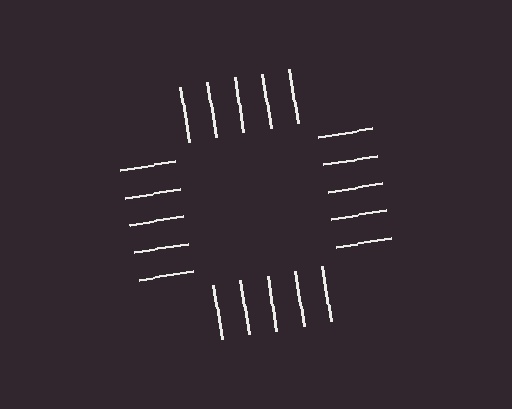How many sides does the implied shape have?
4 sides — the line-ends trace a square.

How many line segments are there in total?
20 — 5 along each of the 4 edges.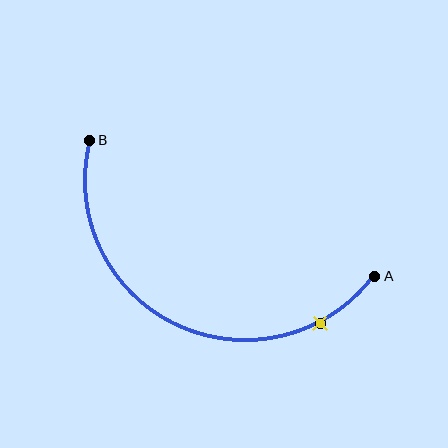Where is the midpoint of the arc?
The arc midpoint is the point on the curve farthest from the straight line joining A and B. It sits below that line.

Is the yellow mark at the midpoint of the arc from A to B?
No. The yellow mark lies on the arc but is closer to endpoint A. The arc midpoint would be at the point on the curve equidistant along the arc from both A and B.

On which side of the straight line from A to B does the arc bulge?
The arc bulges below the straight line connecting A and B.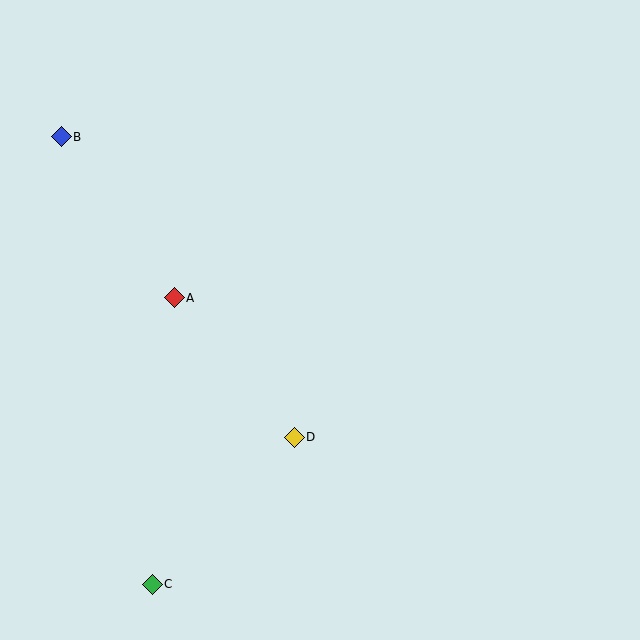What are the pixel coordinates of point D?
Point D is at (294, 437).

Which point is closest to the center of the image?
Point D at (294, 437) is closest to the center.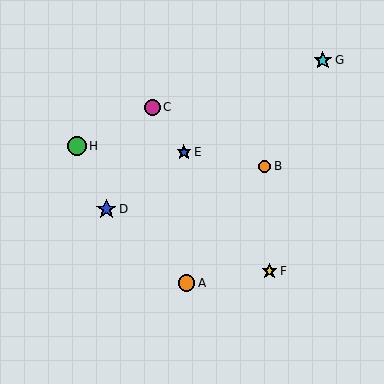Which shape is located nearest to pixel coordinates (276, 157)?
The orange circle (labeled B) at (264, 166) is nearest to that location.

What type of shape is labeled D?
Shape D is a blue star.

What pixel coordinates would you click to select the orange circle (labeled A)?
Click at (186, 283) to select the orange circle A.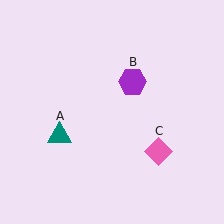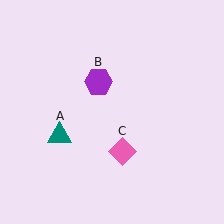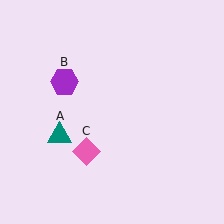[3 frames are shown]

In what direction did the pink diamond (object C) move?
The pink diamond (object C) moved left.